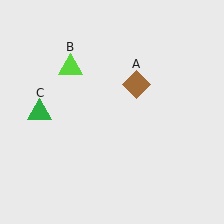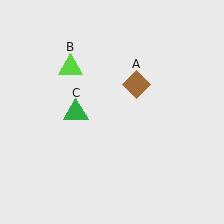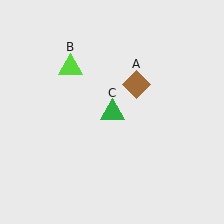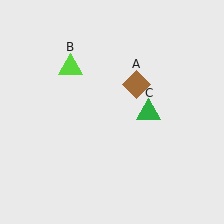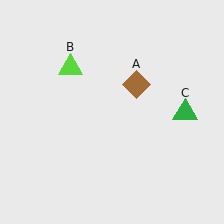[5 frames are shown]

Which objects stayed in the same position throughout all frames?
Brown diamond (object A) and lime triangle (object B) remained stationary.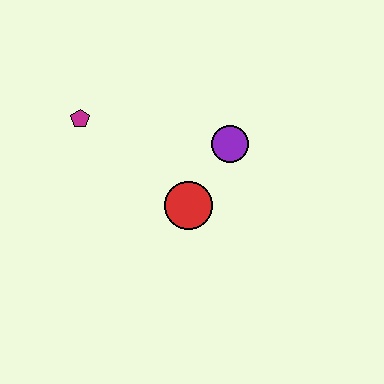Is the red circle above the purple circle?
No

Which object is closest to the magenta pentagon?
The red circle is closest to the magenta pentagon.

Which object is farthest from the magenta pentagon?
The purple circle is farthest from the magenta pentagon.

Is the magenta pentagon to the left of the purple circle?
Yes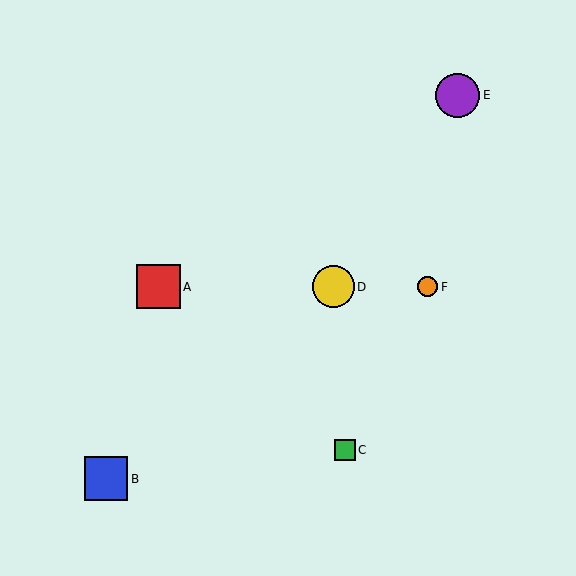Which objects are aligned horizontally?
Objects A, D, F are aligned horizontally.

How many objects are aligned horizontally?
3 objects (A, D, F) are aligned horizontally.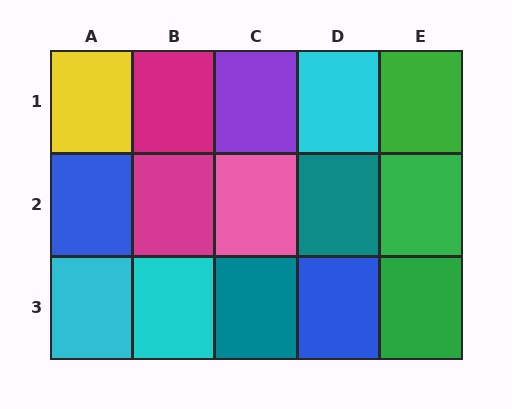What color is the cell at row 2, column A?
Blue.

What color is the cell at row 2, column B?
Magenta.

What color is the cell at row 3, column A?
Cyan.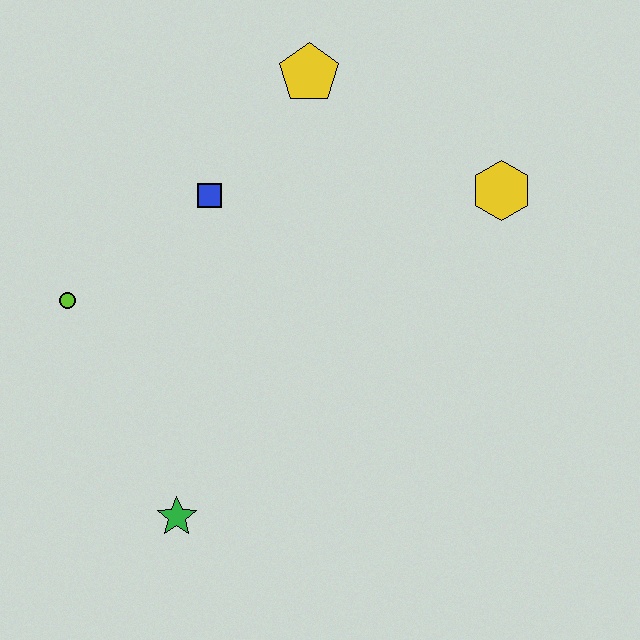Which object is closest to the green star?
The lime circle is closest to the green star.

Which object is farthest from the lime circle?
The yellow hexagon is farthest from the lime circle.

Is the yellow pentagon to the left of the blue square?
No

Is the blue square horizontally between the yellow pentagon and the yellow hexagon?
No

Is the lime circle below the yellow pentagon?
Yes